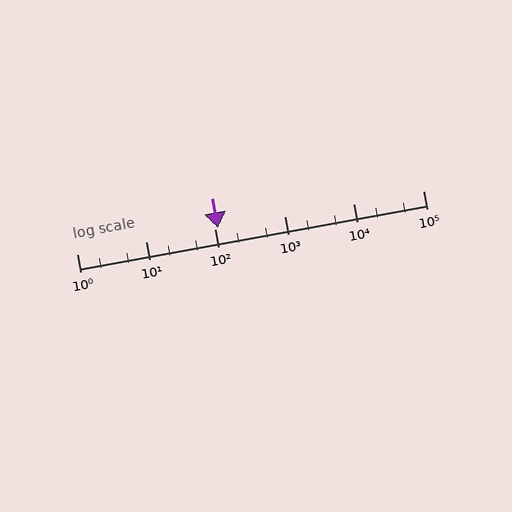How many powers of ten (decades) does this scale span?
The scale spans 5 decades, from 1 to 100000.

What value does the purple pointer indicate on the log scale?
The pointer indicates approximately 110.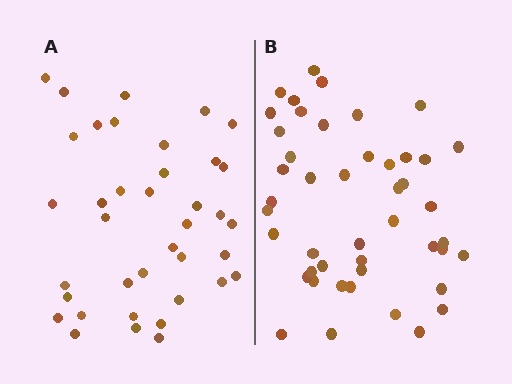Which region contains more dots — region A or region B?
Region B (the right region) has more dots.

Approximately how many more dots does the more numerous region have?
Region B has roughly 8 or so more dots than region A.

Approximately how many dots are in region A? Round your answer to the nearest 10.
About 40 dots. (The exact count is 38, which rounds to 40.)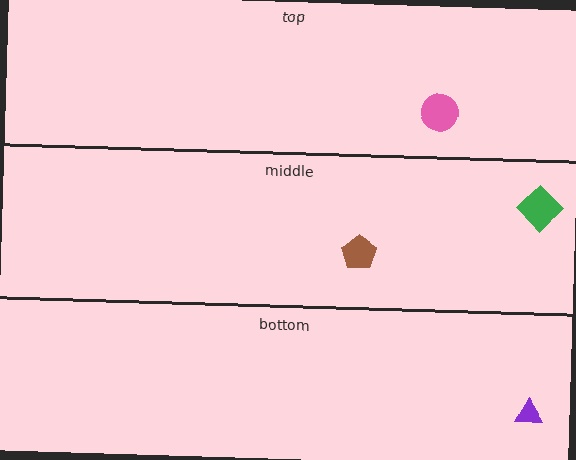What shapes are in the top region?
The pink circle.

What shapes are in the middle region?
The brown pentagon, the green diamond.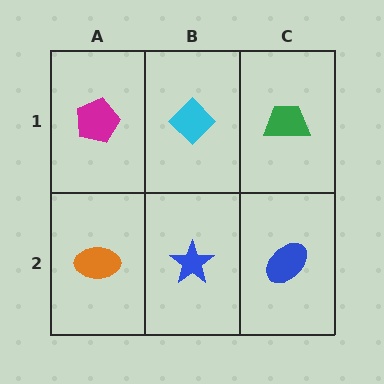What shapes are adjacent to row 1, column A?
An orange ellipse (row 2, column A), a cyan diamond (row 1, column B).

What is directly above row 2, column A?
A magenta pentagon.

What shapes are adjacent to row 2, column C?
A green trapezoid (row 1, column C), a blue star (row 2, column B).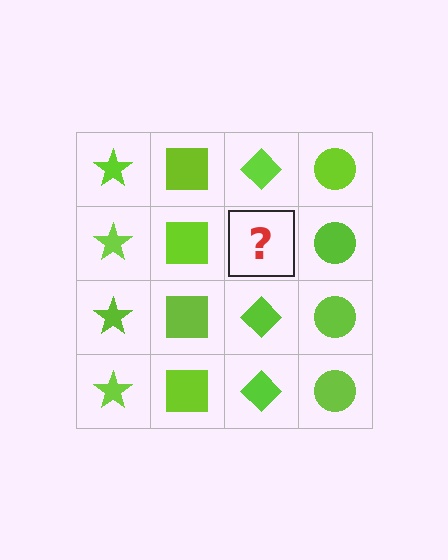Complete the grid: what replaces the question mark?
The question mark should be replaced with a lime diamond.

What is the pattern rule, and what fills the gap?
The rule is that each column has a consistent shape. The gap should be filled with a lime diamond.